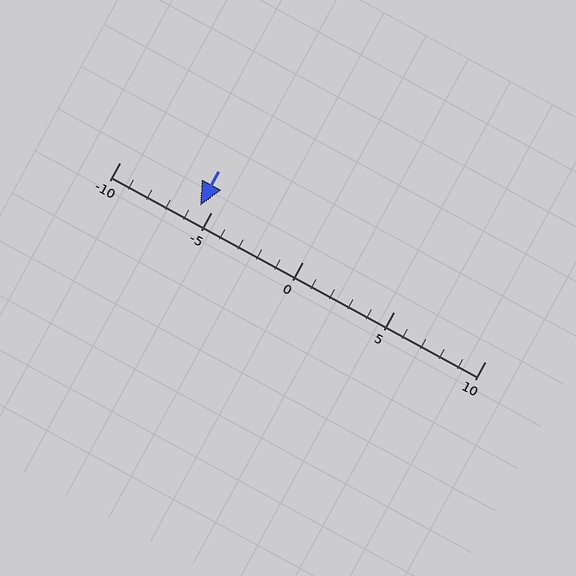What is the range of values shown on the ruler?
The ruler shows values from -10 to 10.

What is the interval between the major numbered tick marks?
The major tick marks are spaced 5 units apart.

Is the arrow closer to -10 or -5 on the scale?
The arrow is closer to -5.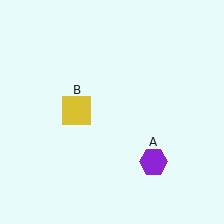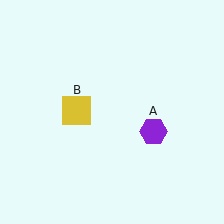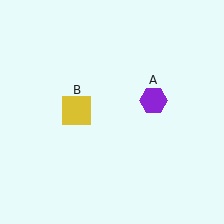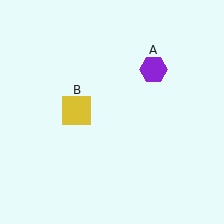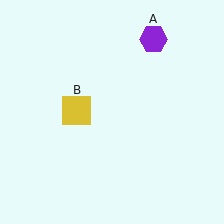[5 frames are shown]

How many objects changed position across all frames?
1 object changed position: purple hexagon (object A).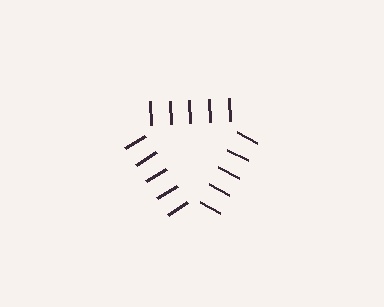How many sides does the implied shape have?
3 sides — the line-ends trace a triangle.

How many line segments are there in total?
15 — 5 along each of the 3 edges.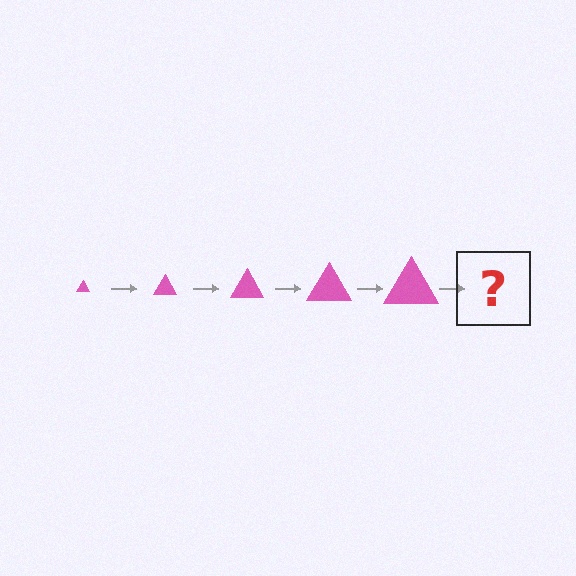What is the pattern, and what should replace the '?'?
The pattern is that the triangle gets progressively larger each step. The '?' should be a pink triangle, larger than the previous one.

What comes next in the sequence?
The next element should be a pink triangle, larger than the previous one.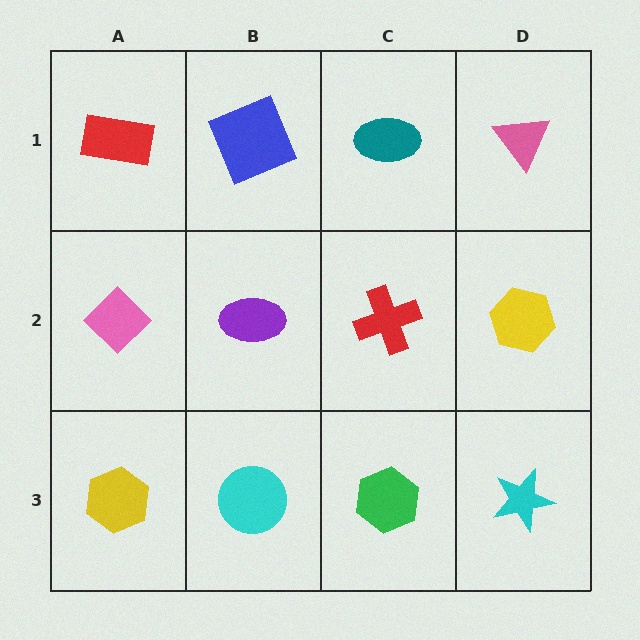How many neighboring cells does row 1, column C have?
3.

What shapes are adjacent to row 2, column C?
A teal ellipse (row 1, column C), a green hexagon (row 3, column C), a purple ellipse (row 2, column B), a yellow hexagon (row 2, column D).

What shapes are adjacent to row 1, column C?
A red cross (row 2, column C), a blue square (row 1, column B), a pink triangle (row 1, column D).